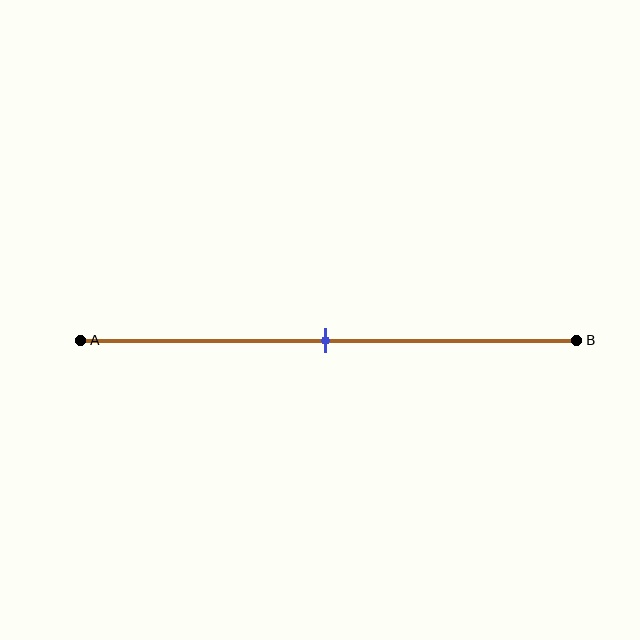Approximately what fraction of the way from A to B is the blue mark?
The blue mark is approximately 50% of the way from A to B.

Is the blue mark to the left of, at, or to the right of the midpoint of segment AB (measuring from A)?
The blue mark is approximately at the midpoint of segment AB.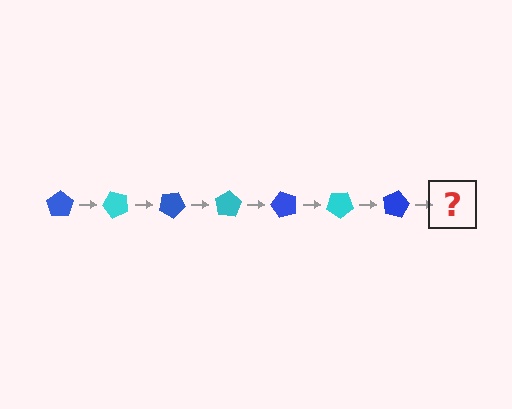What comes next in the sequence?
The next element should be a cyan pentagon, rotated 350 degrees from the start.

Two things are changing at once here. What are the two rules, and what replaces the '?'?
The two rules are that it rotates 50 degrees each step and the color cycles through blue and cyan. The '?' should be a cyan pentagon, rotated 350 degrees from the start.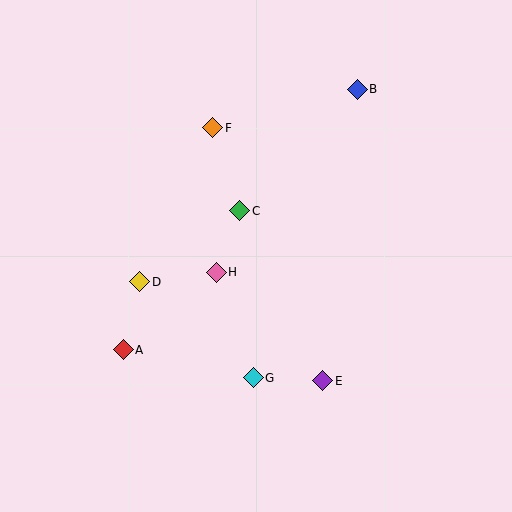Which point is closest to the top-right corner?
Point B is closest to the top-right corner.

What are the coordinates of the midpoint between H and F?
The midpoint between H and F is at (214, 200).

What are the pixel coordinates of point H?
Point H is at (216, 272).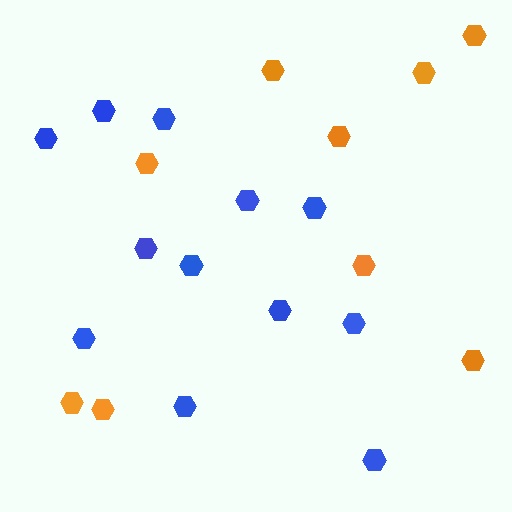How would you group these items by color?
There are 2 groups: one group of blue hexagons (12) and one group of orange hexagons (9).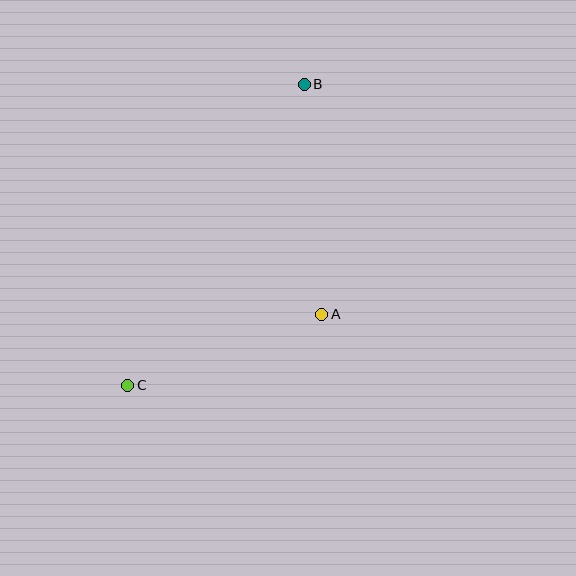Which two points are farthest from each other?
Points B and C are farthest from each other.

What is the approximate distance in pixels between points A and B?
The distance between A and B is approximately 230 pixels.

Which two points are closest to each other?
Points A and C are closest to each other.